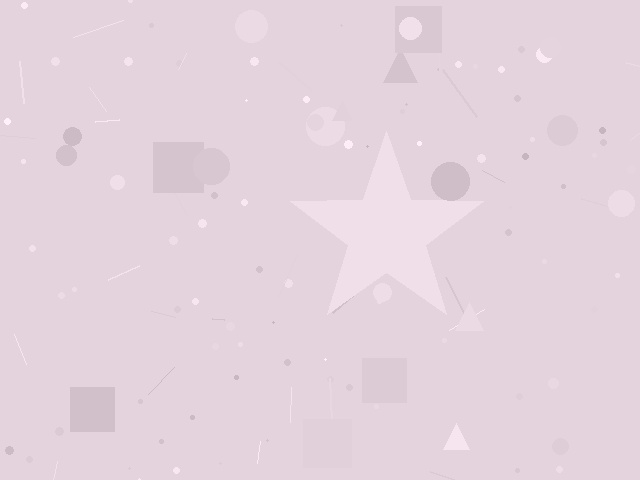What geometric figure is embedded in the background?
A star is embedded in the background.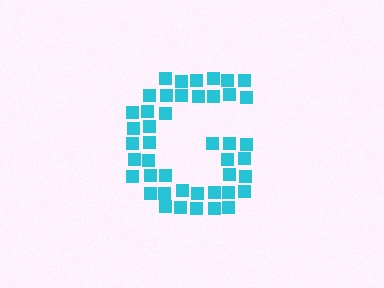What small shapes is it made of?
It is made of small squares.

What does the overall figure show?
The overall figure shows the letter G.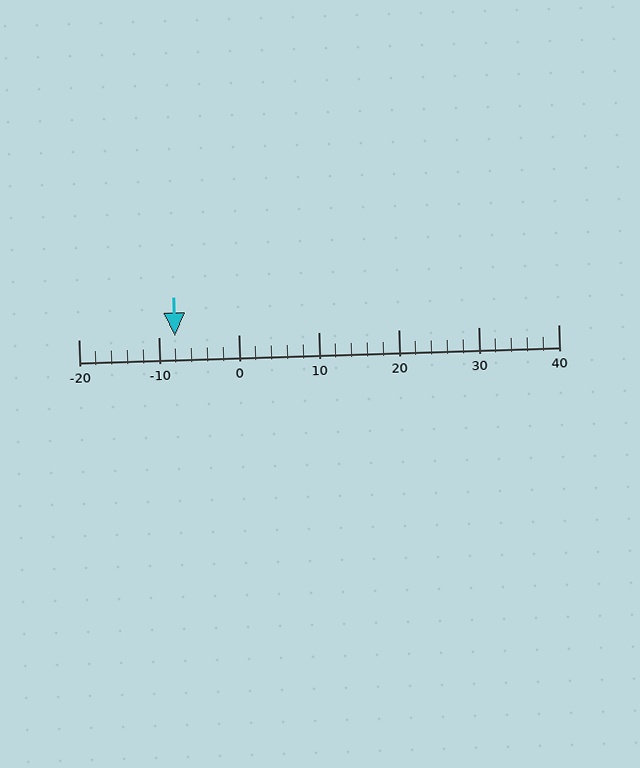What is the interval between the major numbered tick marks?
The major tick marks are spaced 10 units apart.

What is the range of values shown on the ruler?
The ruler shows values from -20 to 40.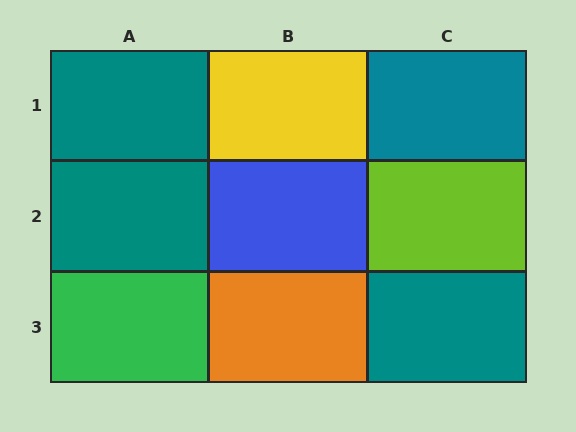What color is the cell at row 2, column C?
Lime.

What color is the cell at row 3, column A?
Green.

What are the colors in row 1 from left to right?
Teal, yellow, teal.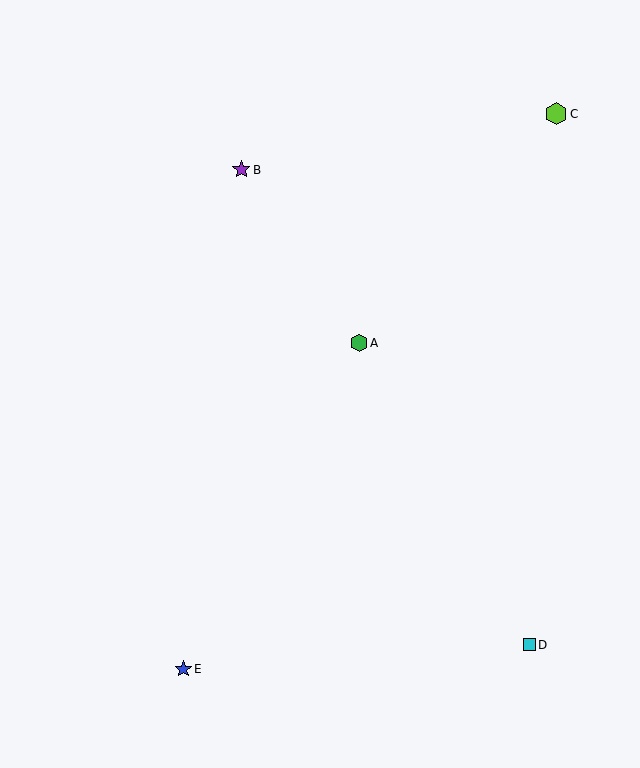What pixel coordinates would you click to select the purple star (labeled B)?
Click at (241, 170) to select the purple star B.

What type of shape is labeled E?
Shape E is a blue star.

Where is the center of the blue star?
The center of the blue star is at (183, 669).